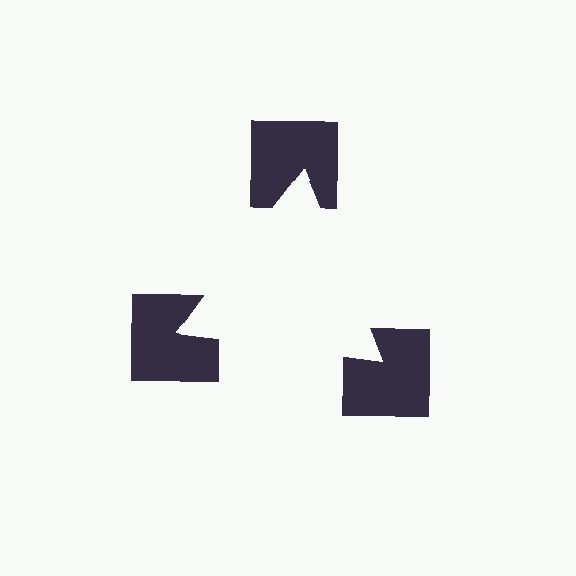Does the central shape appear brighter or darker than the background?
It typically appears slightly brighter than the background, even though no actual brightness change is drawn.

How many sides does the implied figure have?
3 sides.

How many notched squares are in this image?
There are 3 — one at each vertex of the illusory triangle.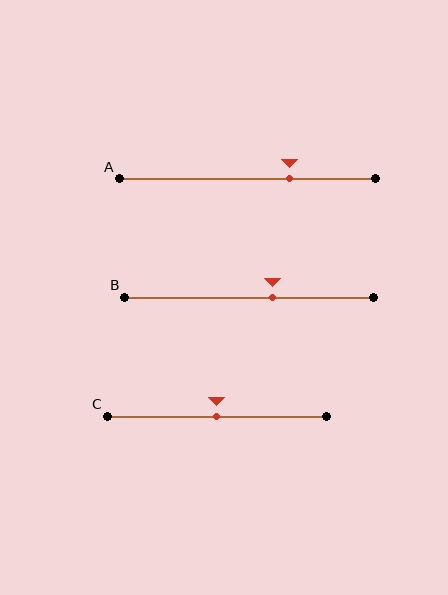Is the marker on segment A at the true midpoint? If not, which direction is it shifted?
No, the marker on segment A is shifted to the right by about 16% of the segment length.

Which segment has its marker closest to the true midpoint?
Segment C has its marker closest to the true midpoint.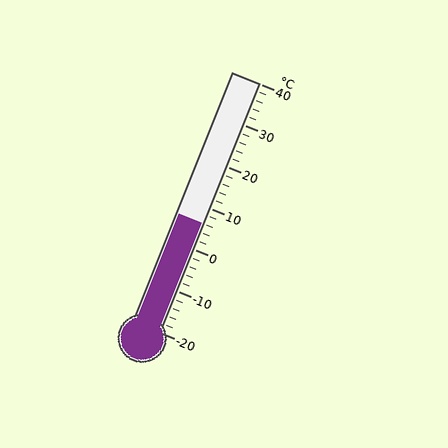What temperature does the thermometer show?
The thermometer shows approximately 6°C.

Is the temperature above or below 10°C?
The temperature is below 10°C.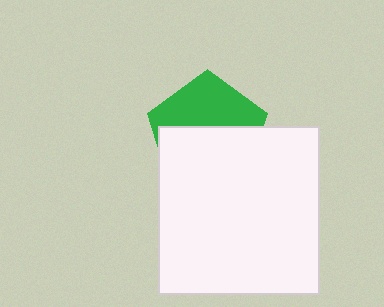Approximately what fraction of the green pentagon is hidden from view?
Roughly 57% of the green pentagon is hidden behind the white rectangle.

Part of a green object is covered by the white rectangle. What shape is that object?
It is a pentagon.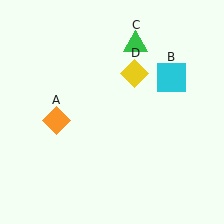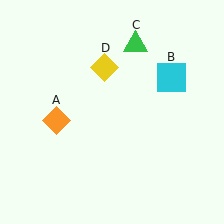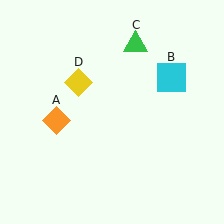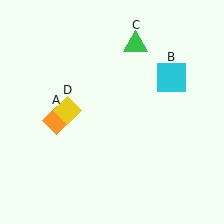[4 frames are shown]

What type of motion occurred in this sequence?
The yellow diamond (object D) rotated counterclockwise around the center of the scene.